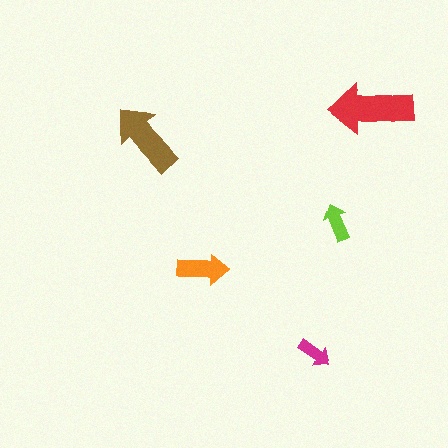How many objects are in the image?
There are 5 objects in the image.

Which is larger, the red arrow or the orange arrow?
The red one.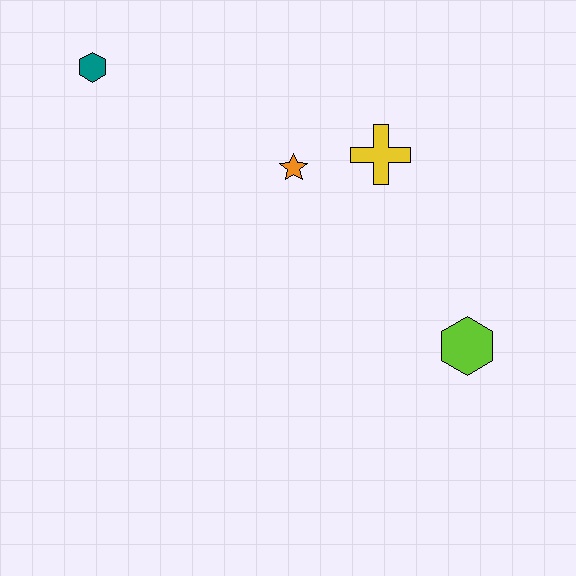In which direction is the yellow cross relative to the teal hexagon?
The yellow cross is to the right of the teal hexagon.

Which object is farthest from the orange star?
The lime hexagon is farthest from the orange star.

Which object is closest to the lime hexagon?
The yellow cross is closest to the lime hexagon.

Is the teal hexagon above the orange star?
Yes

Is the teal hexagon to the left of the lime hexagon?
Yes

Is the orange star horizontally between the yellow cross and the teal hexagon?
Yes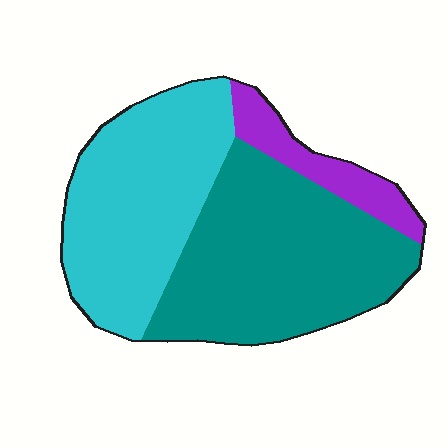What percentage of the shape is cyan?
Cyan takes up about two fifths (2/5) of the shape.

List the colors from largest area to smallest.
From largest to smallest: teal, cyan, purple.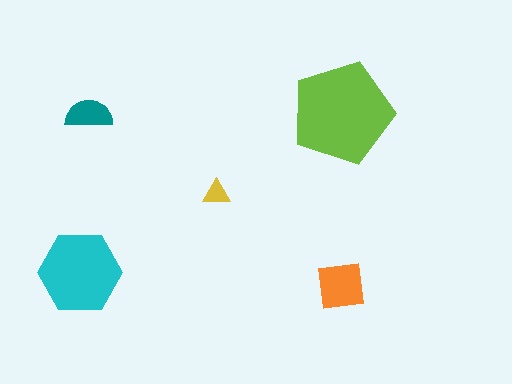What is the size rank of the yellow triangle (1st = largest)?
5th.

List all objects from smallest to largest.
The yellow triangle, the teal semicircle, the orange square, the cyan hexagon, the lime pentagon.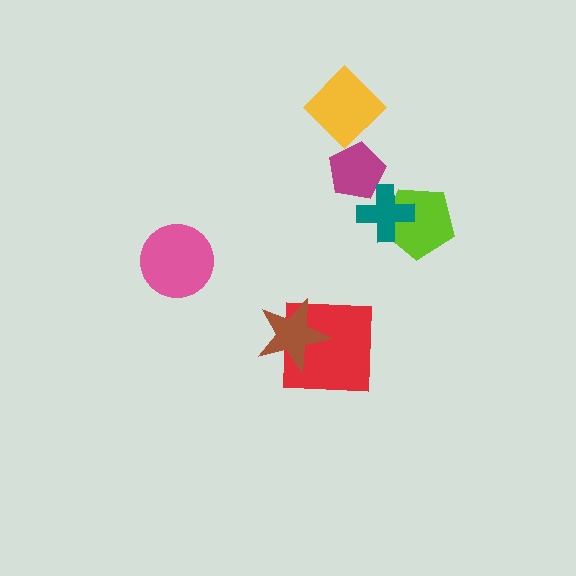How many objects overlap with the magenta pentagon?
1 object overlaps with the magenta pentagon.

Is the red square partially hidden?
Yes, it is partially covered by another shape.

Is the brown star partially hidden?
No, no other shape covers it.